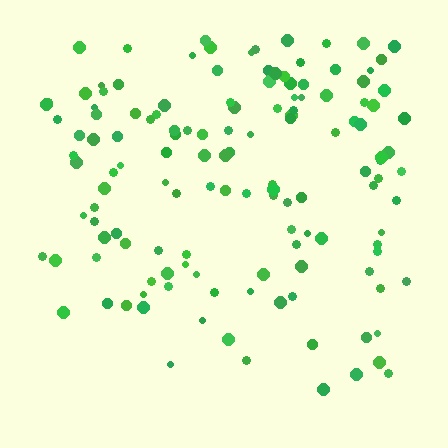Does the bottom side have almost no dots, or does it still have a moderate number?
Still a moderate number, just noticeably fewer than the top.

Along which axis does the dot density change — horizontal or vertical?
Vertical.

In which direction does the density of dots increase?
From bottom to top, with the top side densest.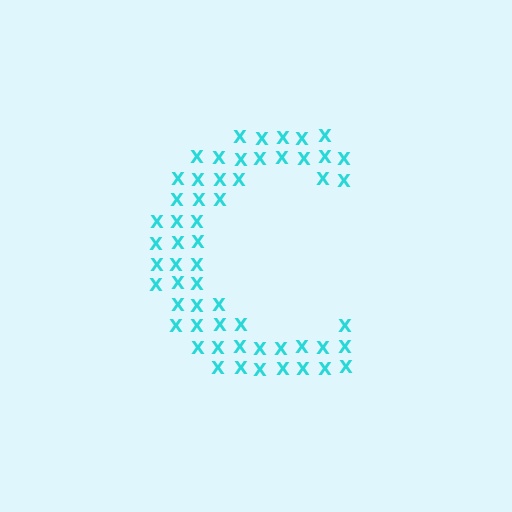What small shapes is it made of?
It is made of small letter X's.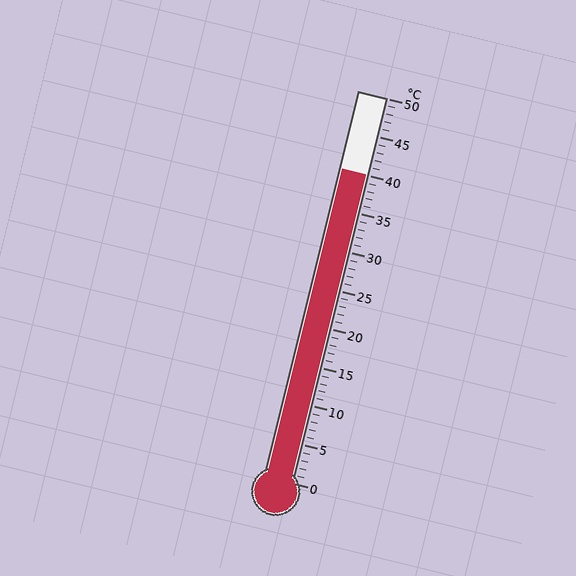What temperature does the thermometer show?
The thermometer shows approximately 40°C.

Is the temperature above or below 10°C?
The temperature is above 10°C.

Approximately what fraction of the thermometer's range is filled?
The thermometer is filled to approximately 80% of its range.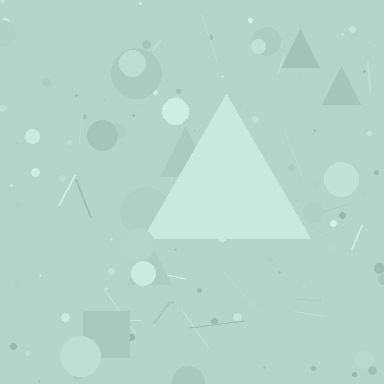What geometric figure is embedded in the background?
A triangle is embedded in the background.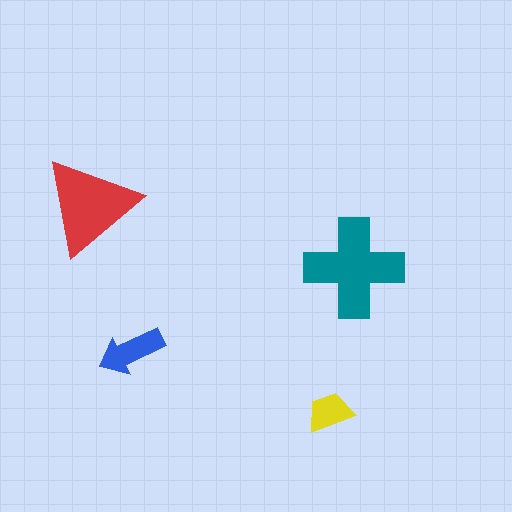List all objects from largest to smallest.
The teal cross, the red triangle, the blue arrow, the yellow trapezoid.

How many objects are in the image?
There are 4 objects in the image.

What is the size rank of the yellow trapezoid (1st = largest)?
4th.